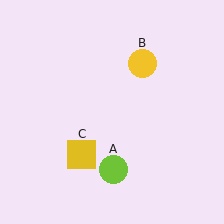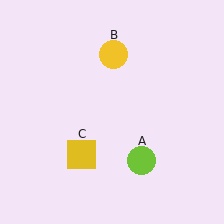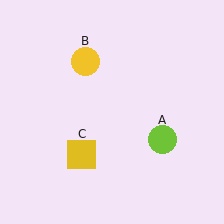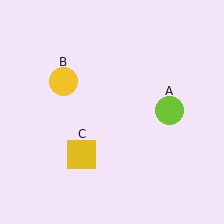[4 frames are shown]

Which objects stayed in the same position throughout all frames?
Yellow square (object C) remained stationary.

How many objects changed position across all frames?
2 objects changed position: lime circle (object A), yellow circle (object B).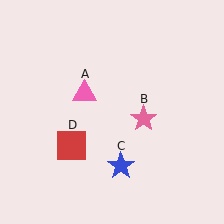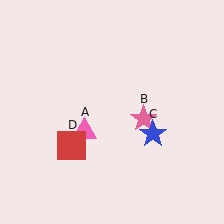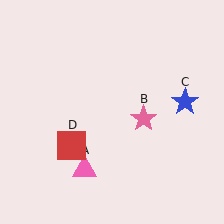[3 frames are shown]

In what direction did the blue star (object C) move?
The blue star (object C) moved up and to the right.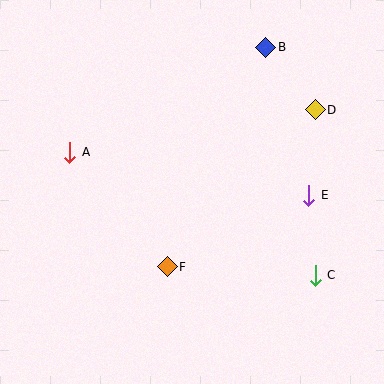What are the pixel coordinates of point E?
Point E is at (309, 195).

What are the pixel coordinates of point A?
Point A is at (70, 152).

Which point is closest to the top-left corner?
Point A is closest to the top-left corner.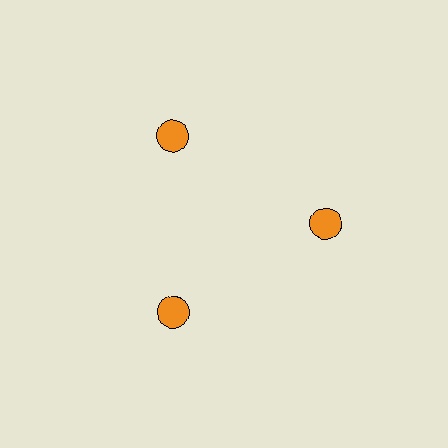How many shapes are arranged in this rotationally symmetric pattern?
There are 3 shapes, arranged in 3 groups of 1.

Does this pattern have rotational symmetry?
Yes, this pattern has 3-fold rotational symmetry. It looks the same after rotating 120 degrees around the center.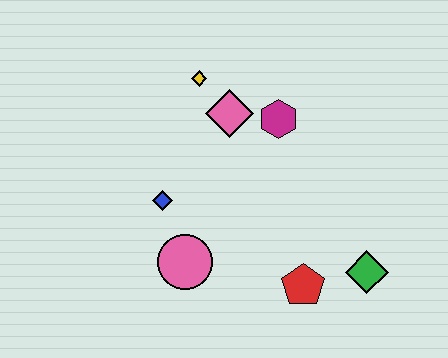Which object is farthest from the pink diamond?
The green diamond is farthest from the pink diamond.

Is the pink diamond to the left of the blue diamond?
No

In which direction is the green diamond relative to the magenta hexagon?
The green diamond is below the magenta hexagon.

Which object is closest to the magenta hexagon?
The pink diamond is closest to the magenta hexagon.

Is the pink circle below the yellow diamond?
Yes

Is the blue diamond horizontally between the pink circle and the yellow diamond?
No